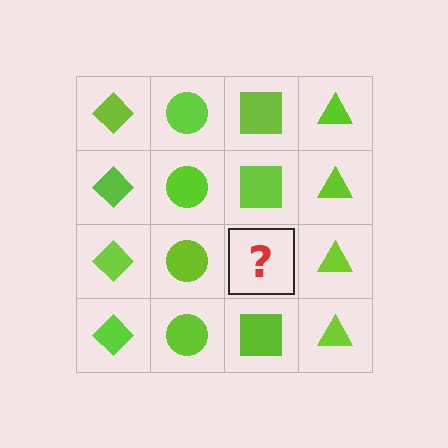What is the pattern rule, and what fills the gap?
The rule is that each column has a consistent shape. The gap should be filled with a lime square.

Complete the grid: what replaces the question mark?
The question mark should be replaced with a lime square.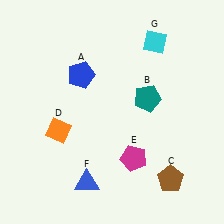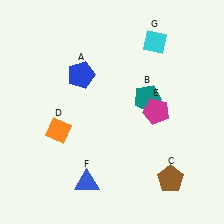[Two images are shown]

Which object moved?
The magenta pentagon (E) moved up.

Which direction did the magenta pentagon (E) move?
The magenta pentagon (E) moved up.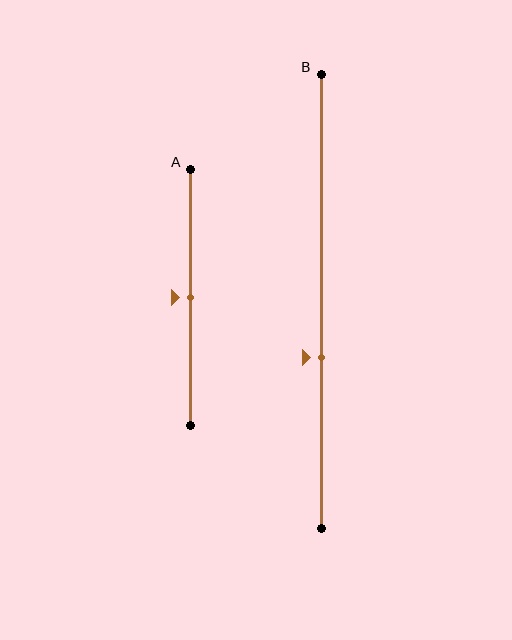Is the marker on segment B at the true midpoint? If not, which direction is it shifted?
No, the marker on segment B is shifted downward by about 12% of the segment length.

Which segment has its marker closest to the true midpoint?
Segment A has its marker closest to the true midpoint.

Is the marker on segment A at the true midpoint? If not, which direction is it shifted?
Yes, the marker on segment A is at the true midpoint.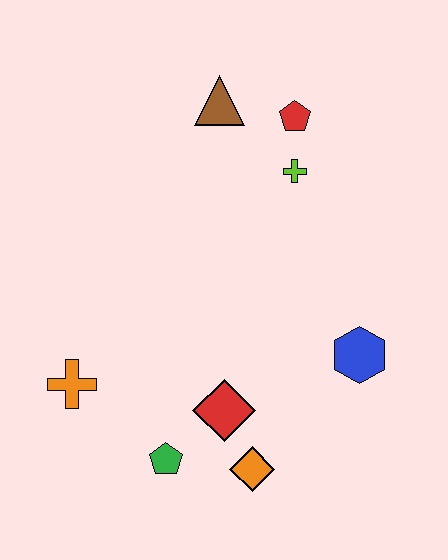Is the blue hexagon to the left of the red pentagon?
No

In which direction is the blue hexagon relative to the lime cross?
The blue hexagon is below the lime cross.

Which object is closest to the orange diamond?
The red diamond is closest to the orange diamond.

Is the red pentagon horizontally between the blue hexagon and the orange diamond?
Yes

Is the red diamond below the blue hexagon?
Yes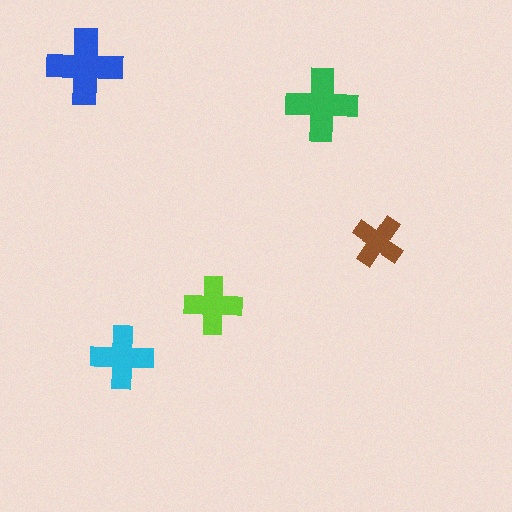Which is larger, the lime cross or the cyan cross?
The cyan one.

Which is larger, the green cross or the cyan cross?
The green one.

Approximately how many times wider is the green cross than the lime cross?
About 1.5 times wider.